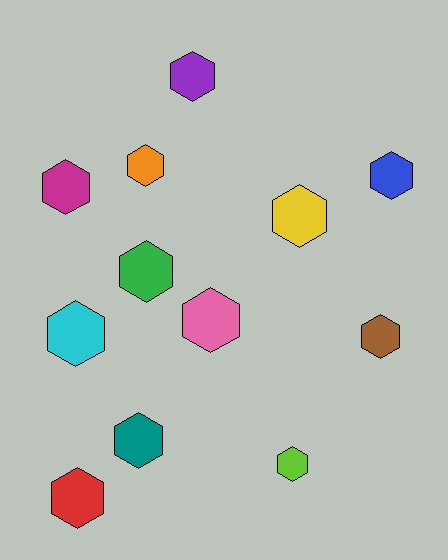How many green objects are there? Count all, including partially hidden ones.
There is 1 green object.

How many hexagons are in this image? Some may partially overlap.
There are 12 hexagons.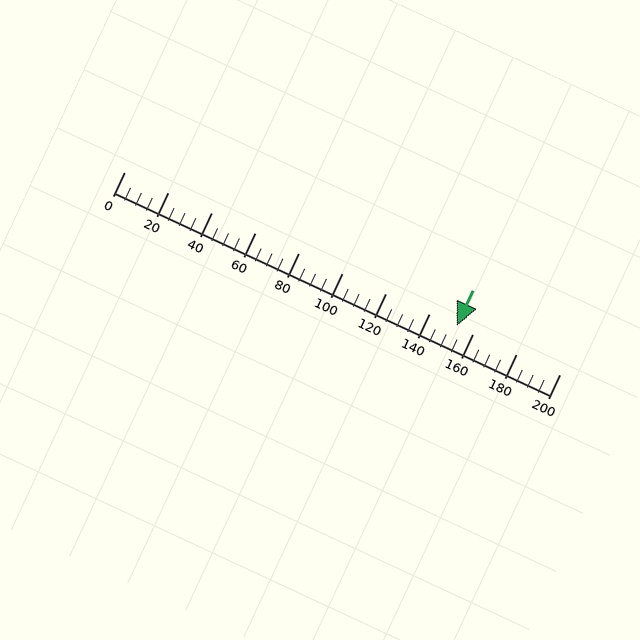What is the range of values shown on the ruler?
The ruler shows values from 0 to 200.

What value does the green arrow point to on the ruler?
The green arrow points to approximately 152.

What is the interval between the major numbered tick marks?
The major tick marks are spaced 20 units apart.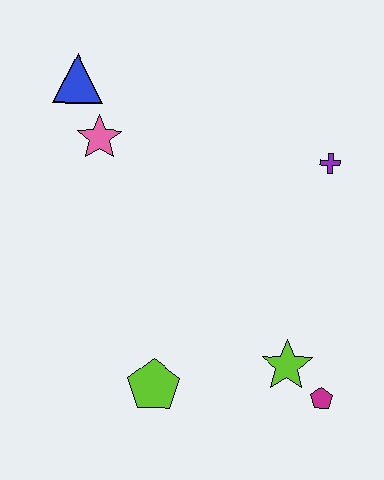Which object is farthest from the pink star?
The magenta pentagon is farthest from the pink star.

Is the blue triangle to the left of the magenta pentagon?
Yes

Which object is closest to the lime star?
The magenta pentagon is closest to the lime star.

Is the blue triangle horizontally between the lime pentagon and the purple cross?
No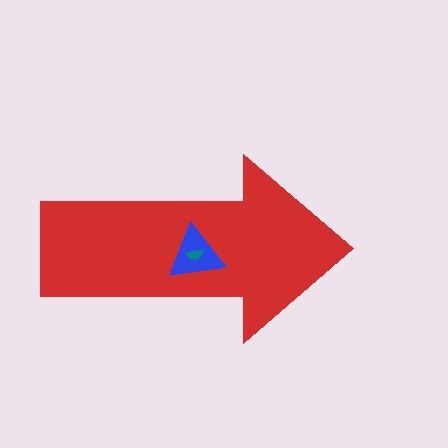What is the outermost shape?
The red arrow.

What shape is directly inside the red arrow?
The blue triangle.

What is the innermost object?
The teal semicircle.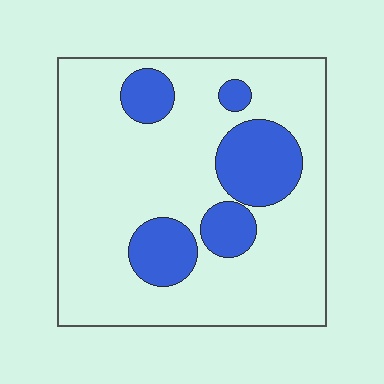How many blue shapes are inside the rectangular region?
5.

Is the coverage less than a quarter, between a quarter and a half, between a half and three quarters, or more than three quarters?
Less than a quarter.